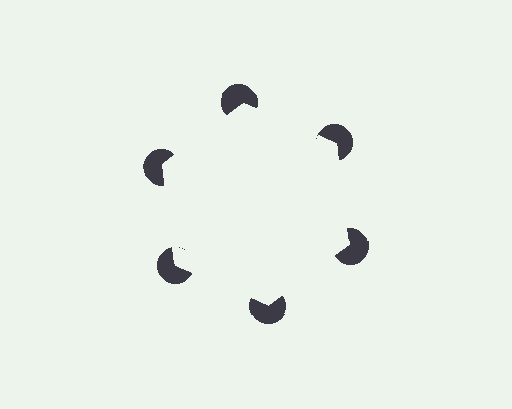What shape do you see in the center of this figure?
An illusory hexagon — its edges are inferred from the aligned wedge cuts in the pac-man discs, not physically drawn.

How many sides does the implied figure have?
6 sides.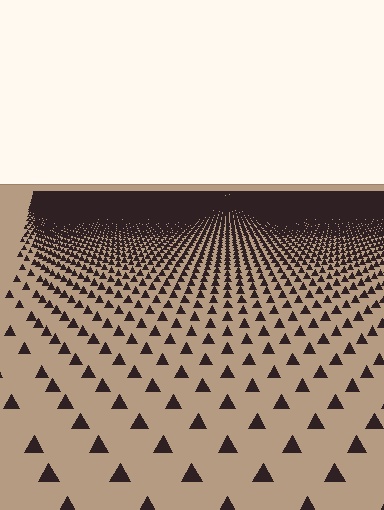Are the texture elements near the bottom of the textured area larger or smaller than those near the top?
Larger. Near the bottom, elements are closer to the viewer and appear at a bigger on-screen size.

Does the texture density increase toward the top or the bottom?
Density increases toward the top.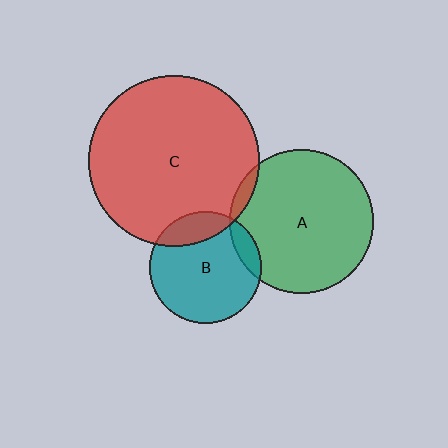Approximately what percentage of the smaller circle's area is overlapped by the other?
Approximately 5%.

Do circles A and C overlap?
Yes.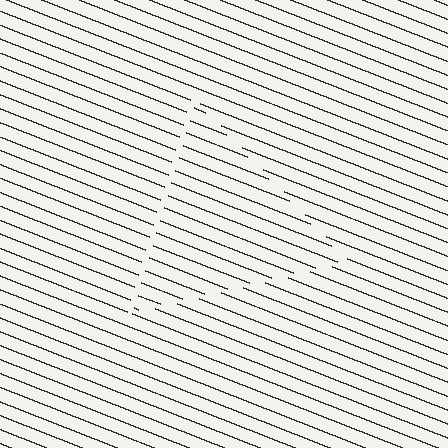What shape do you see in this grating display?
An illusory triangle. The interior of the shape contains the same grating, shifted by half a period — the contour is defined by the phase discontinuity where line-ends from the inner and outer gratings abut.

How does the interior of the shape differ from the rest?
The interior of the shape contains the same grating, shifted by half a period — the contour is defined by the phase discontinuity where line-ends from the inner and outer gratings abut.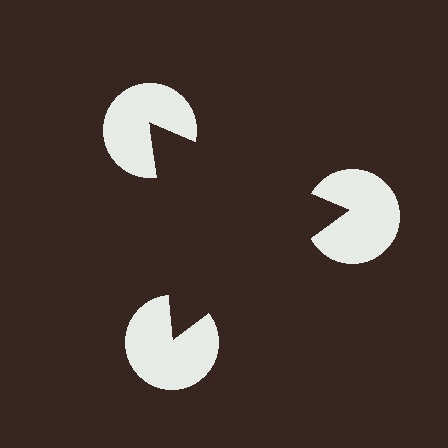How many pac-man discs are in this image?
There are 3 — one at each vertex of the illusory triangle.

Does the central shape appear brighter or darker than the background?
It typically appears slightly darker than the background, even though no actual brightness change is drawn.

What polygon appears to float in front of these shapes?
An illusory triangle — its edges are inferred from the aligned wedge cuts in the pac-man discs, not physically drawn.